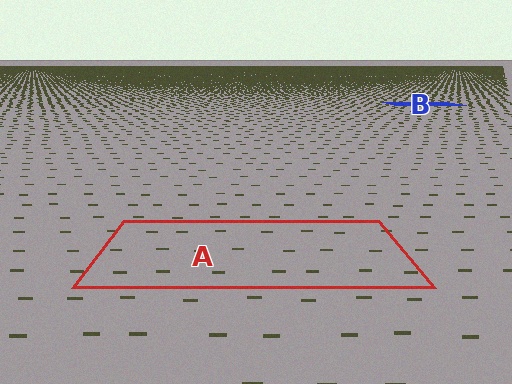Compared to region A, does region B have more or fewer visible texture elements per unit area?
Region B has more texture elements per unit area — they are packed more densely because it is farther away.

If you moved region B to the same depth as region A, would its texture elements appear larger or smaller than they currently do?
They would appear larger. At a closer depth, the same texture elements are projected at a bigger on-screen size.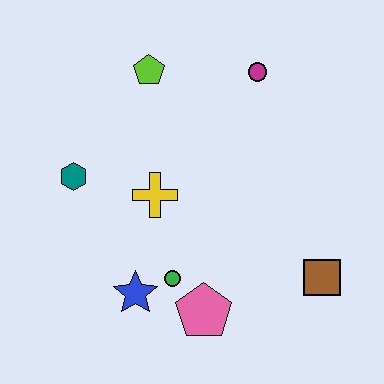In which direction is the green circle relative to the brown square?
The green circle is to the left of the brown square.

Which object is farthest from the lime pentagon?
The brown square is farthest from the lime pentagon.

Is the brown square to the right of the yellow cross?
Yes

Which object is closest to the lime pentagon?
The magenta circle is closest to the lime pentagon.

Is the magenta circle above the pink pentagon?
Yes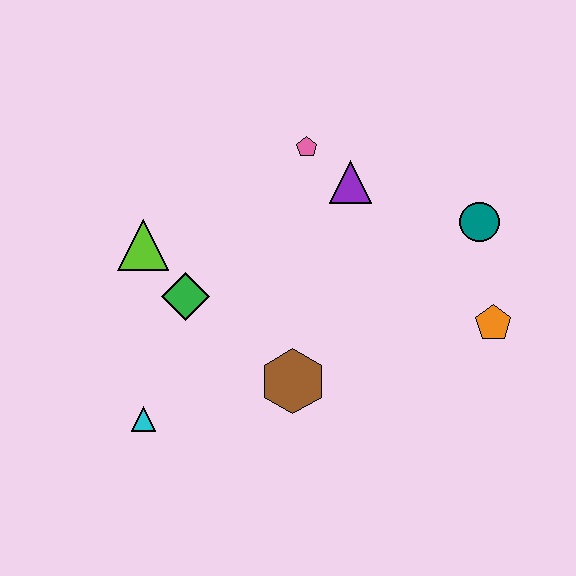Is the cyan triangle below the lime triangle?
Yes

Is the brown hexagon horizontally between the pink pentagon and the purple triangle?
No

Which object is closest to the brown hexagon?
The green diamond is closest to the brown hexagon.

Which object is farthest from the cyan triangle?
The teal circle is farthest from the cyan triangle.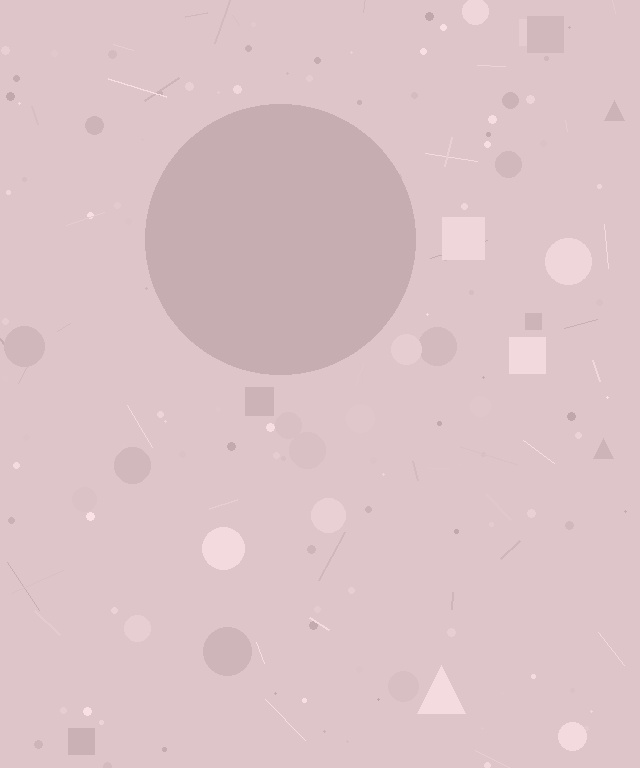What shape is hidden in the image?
A circle is hidden in the image.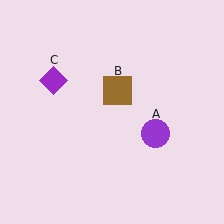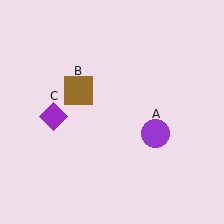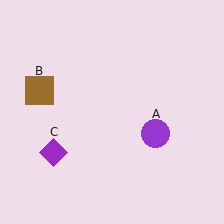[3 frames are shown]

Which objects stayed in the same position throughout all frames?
Purple circle (object A) remained stationary.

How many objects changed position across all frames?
2 objects changed position: brown square (object B), purple diamond (object C).